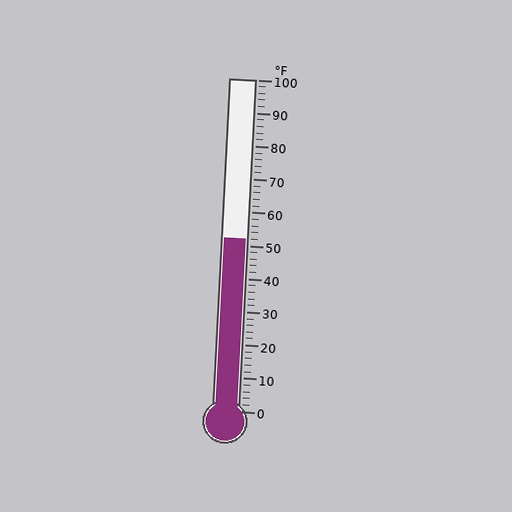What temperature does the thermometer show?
The thermometer shows approximately 52°F.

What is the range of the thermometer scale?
The thermometer scale ranges from 0°F to 100°F.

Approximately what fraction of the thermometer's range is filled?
The thermometer is filled to approximately 50% of its range.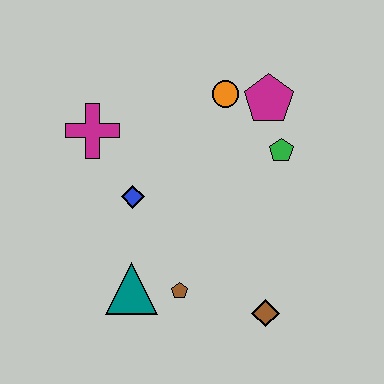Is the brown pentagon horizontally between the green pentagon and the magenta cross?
Yes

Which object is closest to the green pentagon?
The magenta pentagon is closest to the green pentagon.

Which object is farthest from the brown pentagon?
The magenta pentagon is farthest from the brown pentagon.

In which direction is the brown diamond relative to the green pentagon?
The brown diamond is below the green pentagon.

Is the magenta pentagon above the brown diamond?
Yes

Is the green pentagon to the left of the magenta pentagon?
No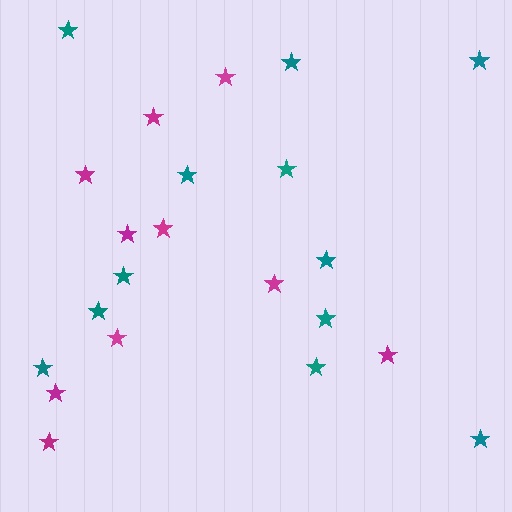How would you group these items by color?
There are 2 groups: one group of magenta stars (10) and one group of teal stars (12).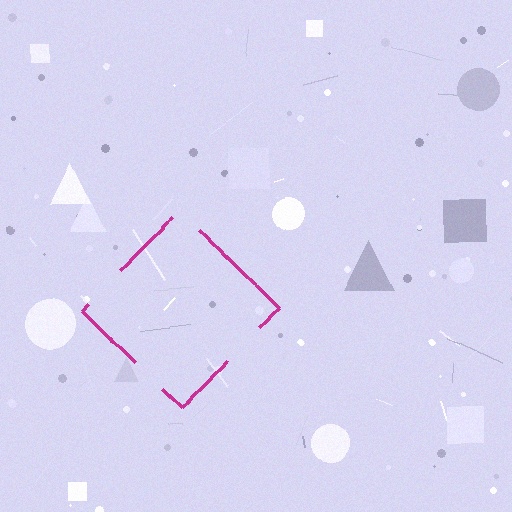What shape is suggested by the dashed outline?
The dashed outline suggests a diamond.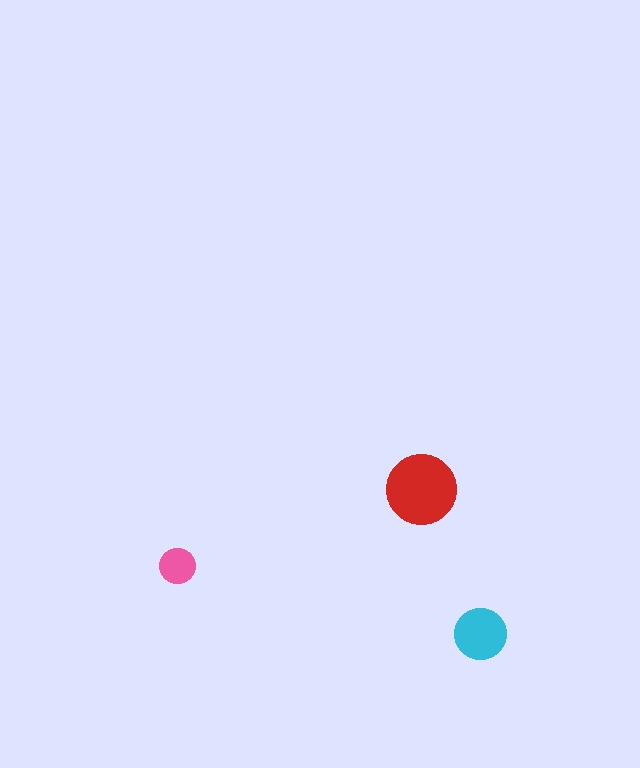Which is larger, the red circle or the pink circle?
The red one.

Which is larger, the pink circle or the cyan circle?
The cyan one.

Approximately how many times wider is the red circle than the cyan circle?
About 1.5 times wider.